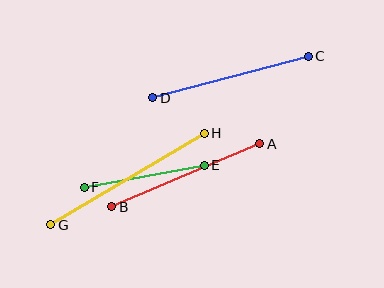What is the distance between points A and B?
The distance is approximately 161 pixels.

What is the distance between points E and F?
The distance is approximately 122 pixels.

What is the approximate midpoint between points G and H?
The midpoint is at approximately (128, 179) pixels.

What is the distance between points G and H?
The distance is approximately 179 pixels.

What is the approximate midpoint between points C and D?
The midpoint is at approximately (230, 77) pixels.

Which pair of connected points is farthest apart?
Points G and H are farthest apart.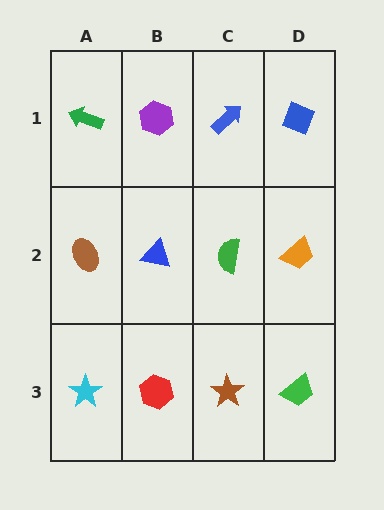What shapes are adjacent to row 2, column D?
A blue diamond (row 1, column D), a green trapezoid (row 3, column D), a green semicircle (row 2, column C).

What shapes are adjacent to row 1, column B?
A blue triangle (row 2, column B), a green arrow (row 1, column A), a blue arrow (row 1, column C).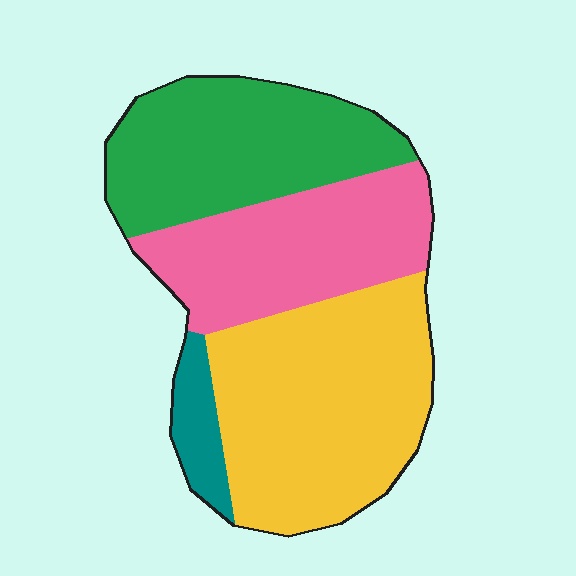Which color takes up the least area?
Teal, at roughly 5%.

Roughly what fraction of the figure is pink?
Pink takes up about one quarter (1/4) of the figure.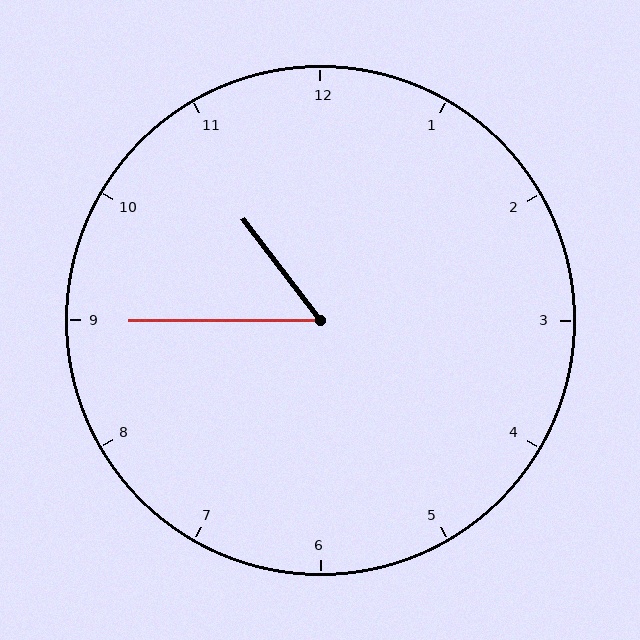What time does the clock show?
10:45.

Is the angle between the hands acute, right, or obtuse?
It is acute.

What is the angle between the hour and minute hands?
Approximately 52 degrees.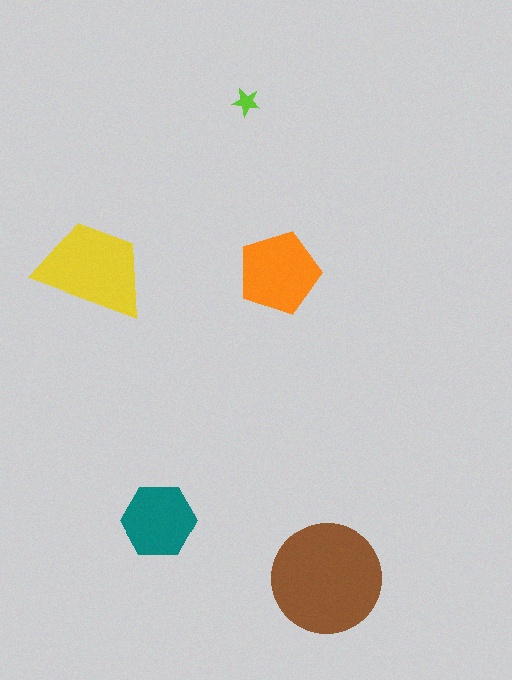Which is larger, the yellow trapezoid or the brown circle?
The brown circle.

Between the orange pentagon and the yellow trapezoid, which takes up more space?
The yellow trapezoid.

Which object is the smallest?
The lime star.